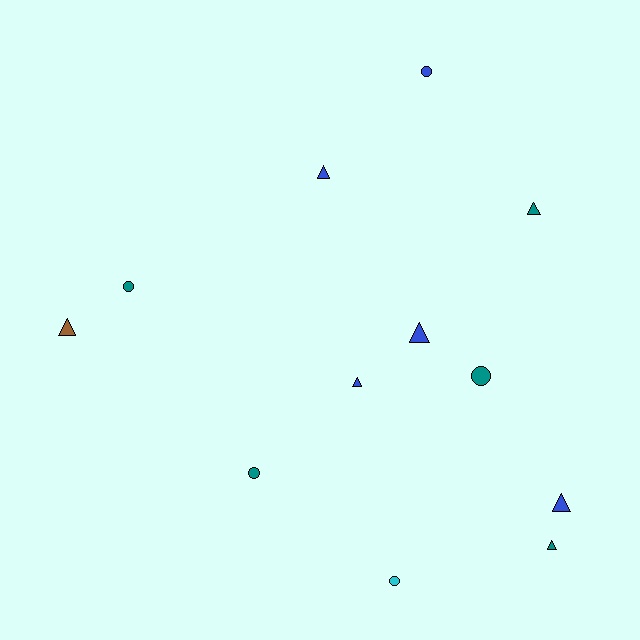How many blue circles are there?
There is 1 blue circle.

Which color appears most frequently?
Teal, with 5 objects.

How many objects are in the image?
There are 12 objects.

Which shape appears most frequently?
Triangle, with 7 objects.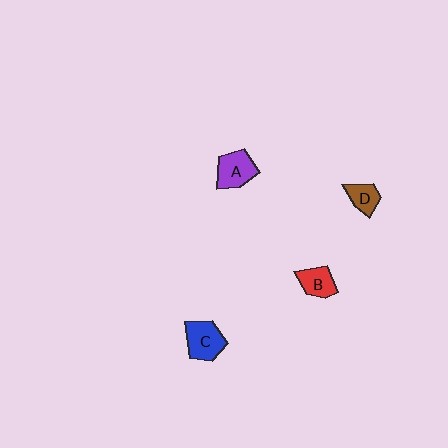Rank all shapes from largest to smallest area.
From largest to smallest: C (blue), A (purple), B (red), D (brown).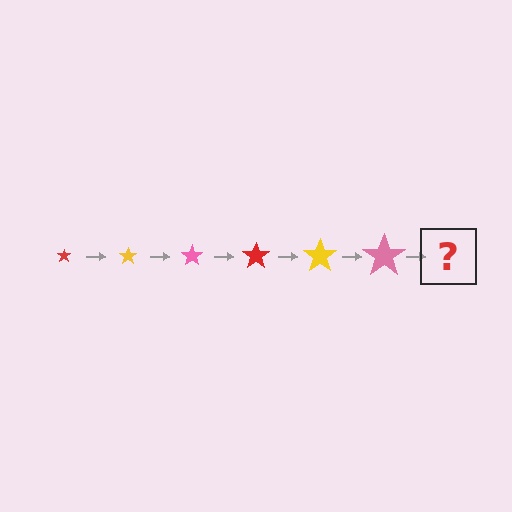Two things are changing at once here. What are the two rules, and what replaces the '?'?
The two rules are that the star grows larger each step and the color cycles through red, yellow, and pink. The '?' should be a red star, larger than the previous one.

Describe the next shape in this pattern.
It should be a red star, larger than the previous one.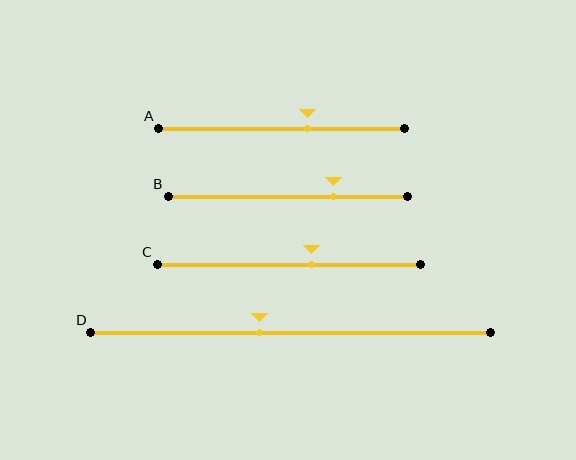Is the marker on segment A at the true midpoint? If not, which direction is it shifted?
No, the marker on segment A is shifted to the right by about 11% of the segment length.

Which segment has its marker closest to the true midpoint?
Segment D has its marker closest to the true midpoint.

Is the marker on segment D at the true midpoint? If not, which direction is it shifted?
No, the marker on segment D is shifted to the left by about 8% of the segment length.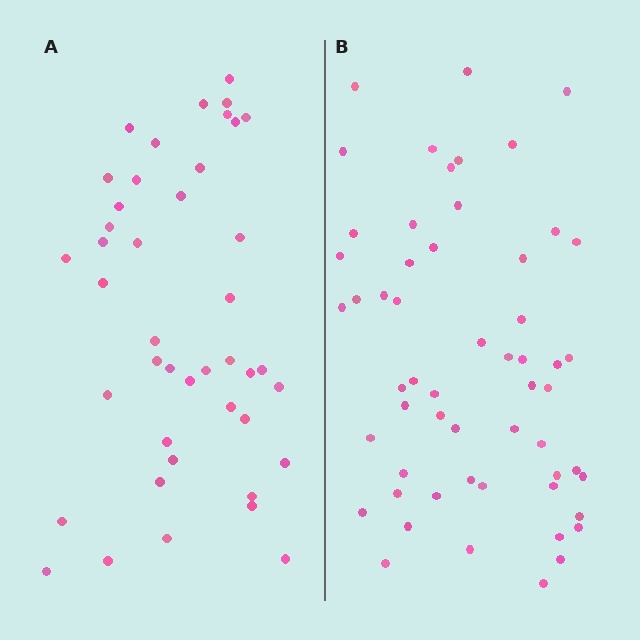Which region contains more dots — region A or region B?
Region B (the right region) has more dots.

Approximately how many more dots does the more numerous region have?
Region B has approximately 15 more dots than region A.